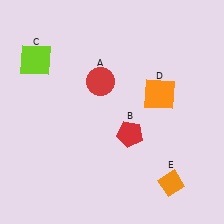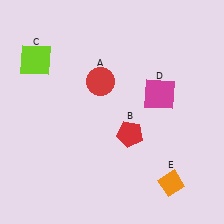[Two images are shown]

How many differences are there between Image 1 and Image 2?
There is 1 difference between the two images.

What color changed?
The square (D) changed from orange in Image 1 to magenta in Image 2.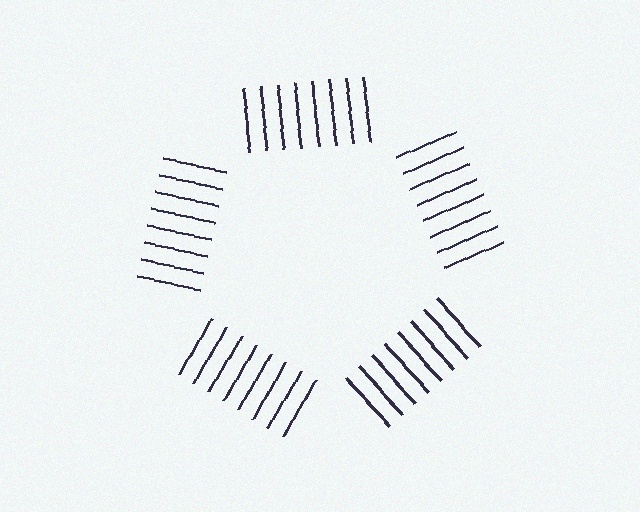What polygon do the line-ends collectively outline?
An illusory pentagon — the line segments terminate on its edges but no continuous stroke is drawn.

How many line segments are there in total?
40 — 8 along each of the 5 edges.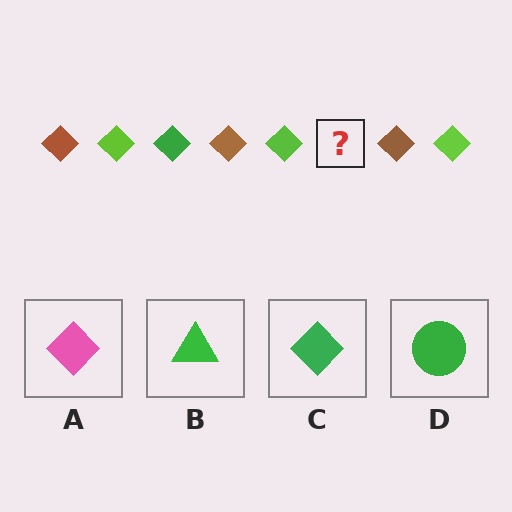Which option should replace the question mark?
Option C.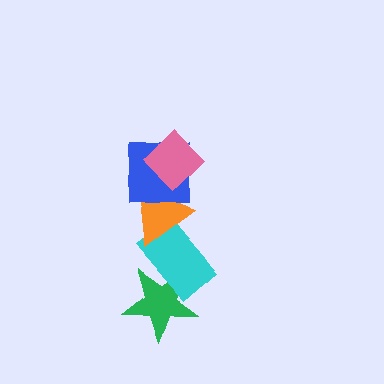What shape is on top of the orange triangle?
The blue square is on top of the orange triangle.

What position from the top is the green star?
The green star is 5th from the top.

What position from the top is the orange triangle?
The orange triangle is 3rd from the top.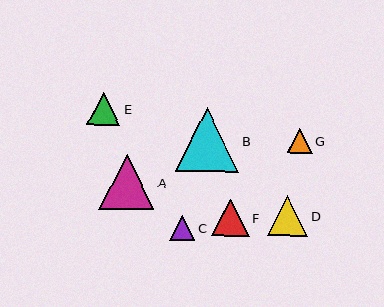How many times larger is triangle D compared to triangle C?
Triangle D is approximately 1.6 times the size of triangle C.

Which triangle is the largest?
Triangle B is the largest with a size of approximately 64 pixels.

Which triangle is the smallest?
Triangle C is the smallest with a size of approximately 25 pixels.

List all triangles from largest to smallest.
From largest to smallest: B, A, D, F, E, G, C.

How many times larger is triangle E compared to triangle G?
Triangle E is approximately 1.3 times the size of triangle G.